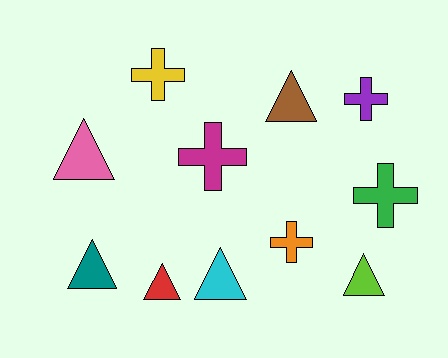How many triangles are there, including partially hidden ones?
There are 6 triangles.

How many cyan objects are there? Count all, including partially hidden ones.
There is 1 cyan object.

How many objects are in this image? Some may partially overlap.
There are 11 objects.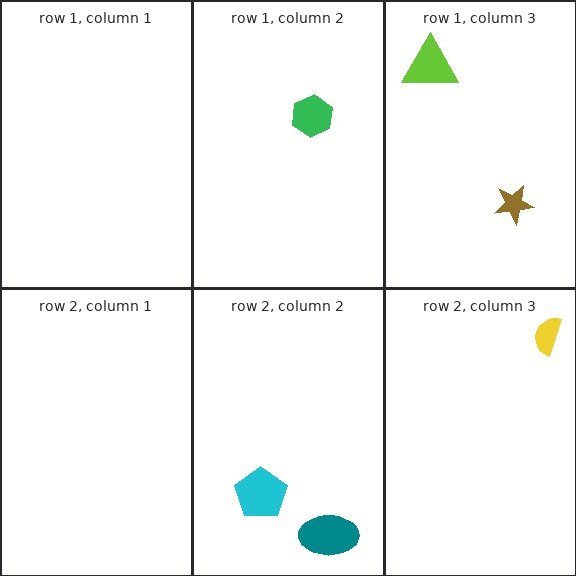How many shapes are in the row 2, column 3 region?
1.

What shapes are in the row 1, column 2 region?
The green hexagon.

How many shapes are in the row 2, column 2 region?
2.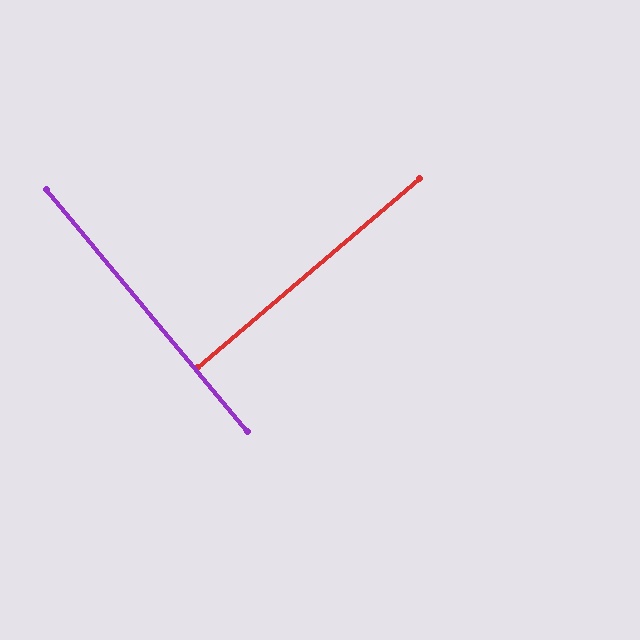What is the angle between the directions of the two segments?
Approximately 89 degrees.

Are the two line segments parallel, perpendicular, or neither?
Perpendicular — they meet at approximately 89°.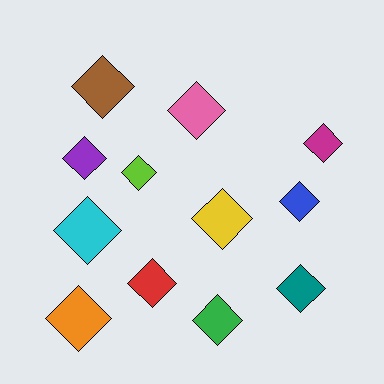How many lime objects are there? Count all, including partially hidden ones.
There is 1 lime object.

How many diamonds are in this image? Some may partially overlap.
There are 12 diamonds.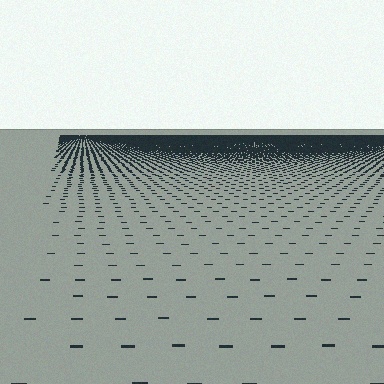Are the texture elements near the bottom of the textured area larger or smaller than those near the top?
Larger. Near the bottom, elements are closer to the viewer and appear at a bigger on-screen size.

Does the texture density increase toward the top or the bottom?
Density increases toward the top.